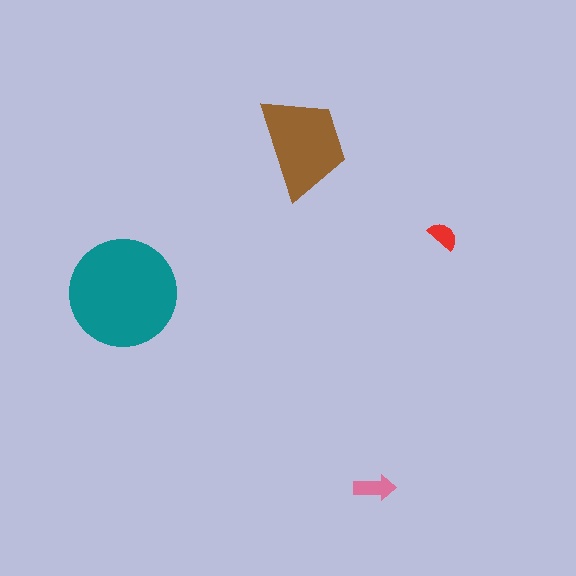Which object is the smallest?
The red semicircle.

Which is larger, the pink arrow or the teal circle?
The teal circle.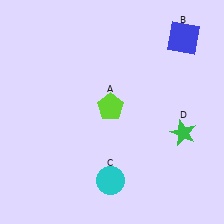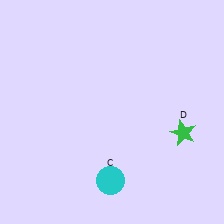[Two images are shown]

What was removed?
The lime pentagon (A), the blue square (B) were removed in Image 2.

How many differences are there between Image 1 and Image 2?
There are 2 differences between the two images.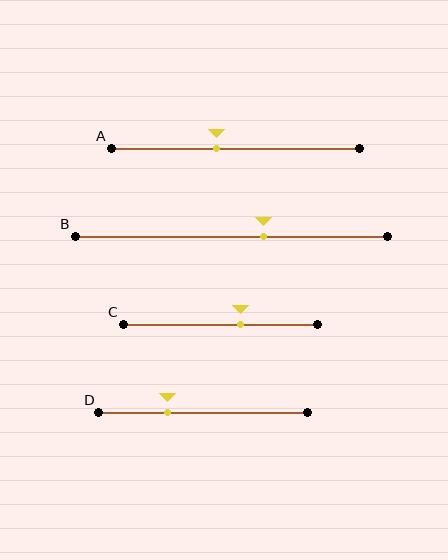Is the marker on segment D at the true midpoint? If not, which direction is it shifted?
No, the marker on segment D is shifted to the left by about 17% of the segment length.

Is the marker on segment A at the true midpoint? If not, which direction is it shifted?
No, the marker on segment A is shifted to the left by about 8% of the segment length.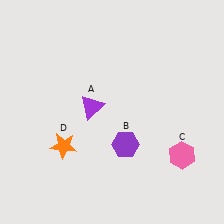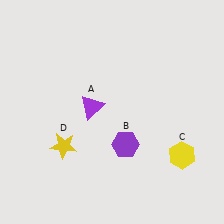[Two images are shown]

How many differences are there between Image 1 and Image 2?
There are 2 differences between the two images.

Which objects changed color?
C changed from pink to yellow. D changed from orange to yellow.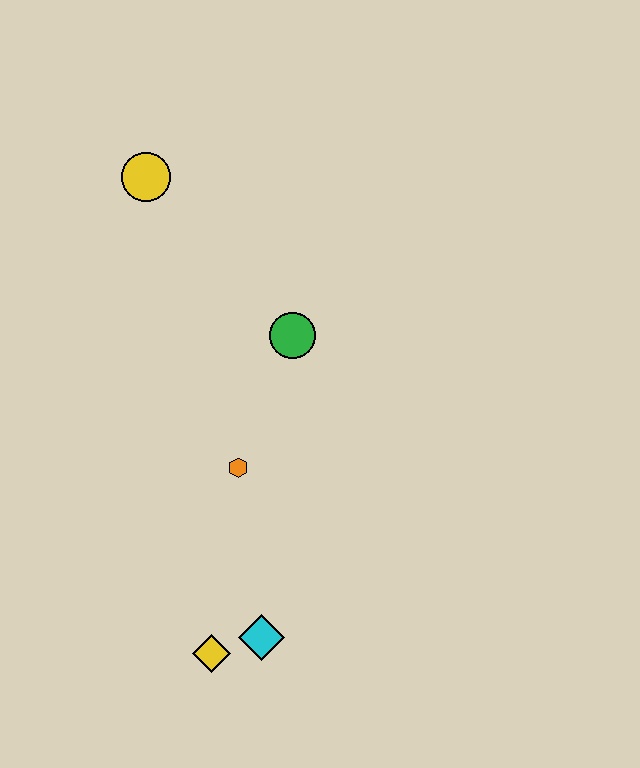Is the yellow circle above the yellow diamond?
Yes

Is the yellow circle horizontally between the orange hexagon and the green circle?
No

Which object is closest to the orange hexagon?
The green circle is closest to the orange hexagon.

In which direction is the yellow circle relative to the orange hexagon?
The yellow circle is above the orange hexagon.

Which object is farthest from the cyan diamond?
The yellow circle is farthest from the cyan diamond.